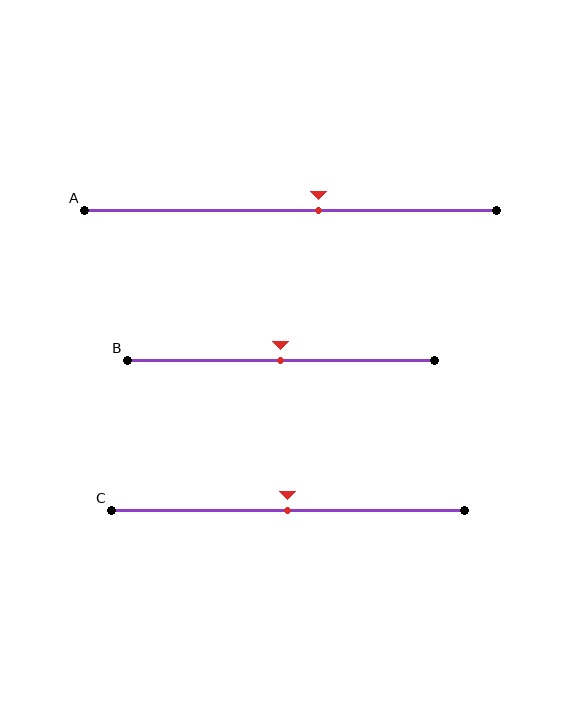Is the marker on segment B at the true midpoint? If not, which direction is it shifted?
Yes, the marker on segment B is at the true midpoint.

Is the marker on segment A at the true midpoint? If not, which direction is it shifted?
No, the marker on segment A is shifted to the right by about 7% of the segment length.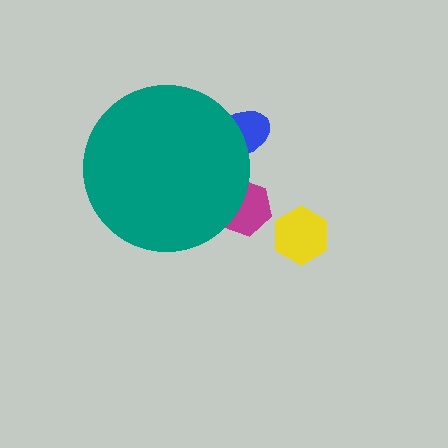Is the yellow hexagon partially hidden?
No, the yellow hexagon is fully visible.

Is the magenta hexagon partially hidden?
Yes, the magenta hexagon is partially hidden behind the teal circle.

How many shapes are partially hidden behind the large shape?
2 shapes are partially hidden.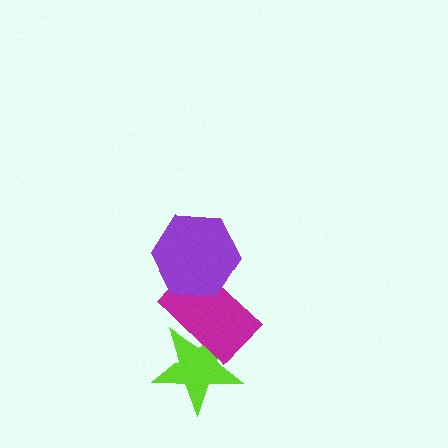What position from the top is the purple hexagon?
The purple hexagon is 1st from the top.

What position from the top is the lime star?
The lime star is 3rd from the top.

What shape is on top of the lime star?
The magenta rectangle is on top of the lime star.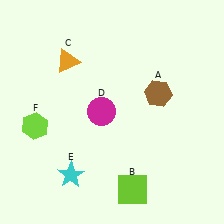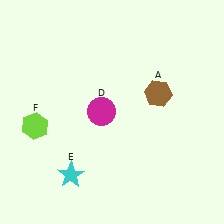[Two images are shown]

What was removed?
The orange triangle (C), the lime square (B) were removed in Image 2.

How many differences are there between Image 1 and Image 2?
There are 2 differences between the two images.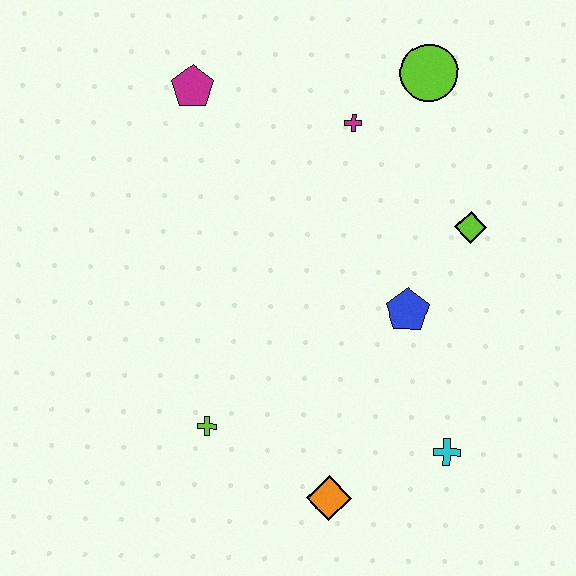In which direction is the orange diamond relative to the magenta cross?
The orange diamond is below the magenta cross.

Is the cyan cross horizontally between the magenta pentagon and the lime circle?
No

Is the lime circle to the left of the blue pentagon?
No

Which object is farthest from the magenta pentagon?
The cyan cross is farthest from the magenta pentagon.